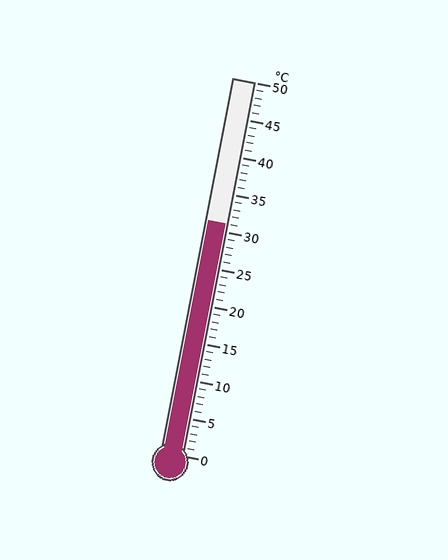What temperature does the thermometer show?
The thermometer shows approximately 31°C.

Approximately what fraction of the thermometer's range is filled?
The thermometer is filled to approximately 60% of its range.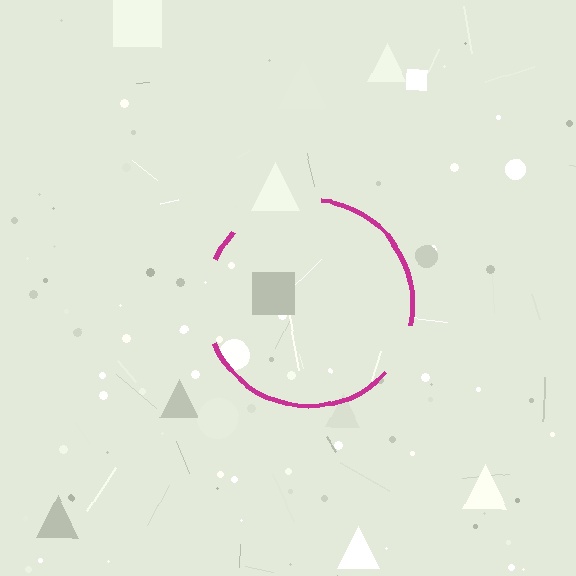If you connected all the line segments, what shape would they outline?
They would outline a circle.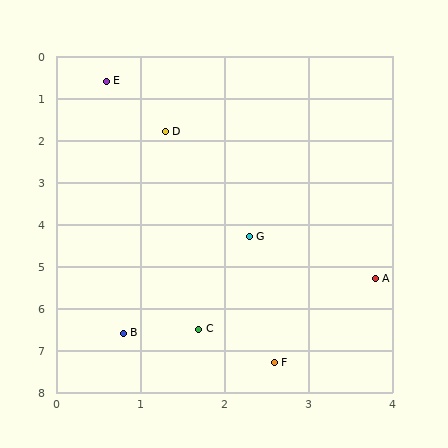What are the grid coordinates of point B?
Point B is at approximately (0.8, 6.6).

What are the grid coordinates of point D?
Point D is at approximately (1.3, 1.8).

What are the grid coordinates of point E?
Point E is at approximately (0.6, 0.6).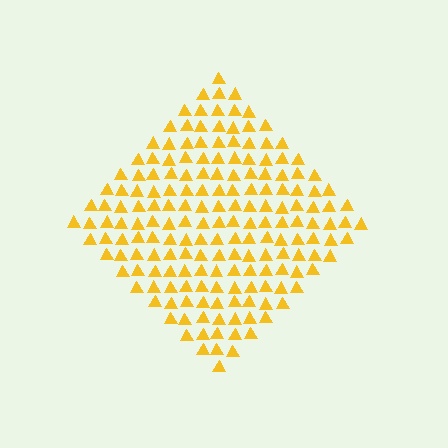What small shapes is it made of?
It is made of small triangles.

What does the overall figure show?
The overall figure shows a diamond.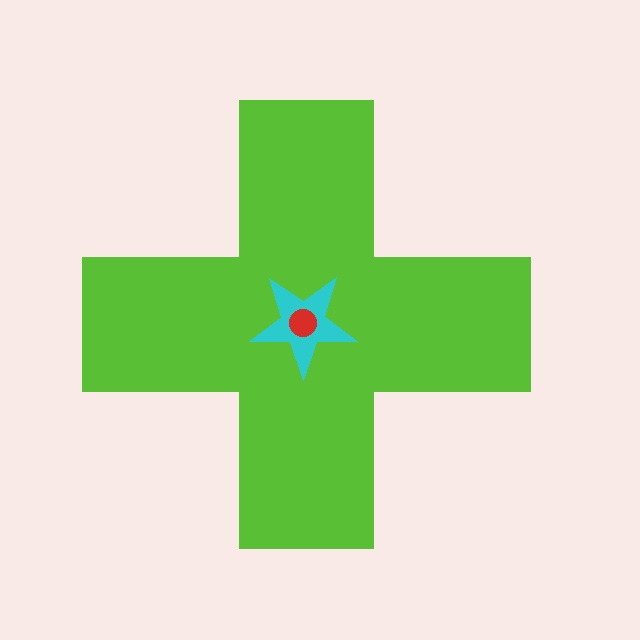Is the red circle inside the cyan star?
Yes.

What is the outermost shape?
The lime cross.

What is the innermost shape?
The red circle.